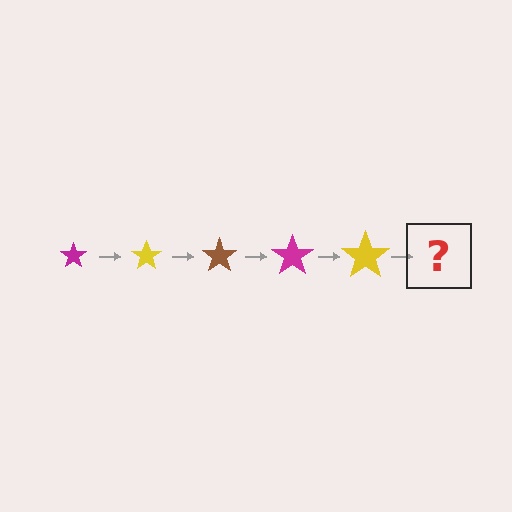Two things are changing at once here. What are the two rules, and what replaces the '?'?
The two rules are that the star grows larger each step and the color cycles through magenta, yellow, and brown. The '?' should be a brown star, larger than the previous one.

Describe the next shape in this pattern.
It should be a brown star, larger than the previous one.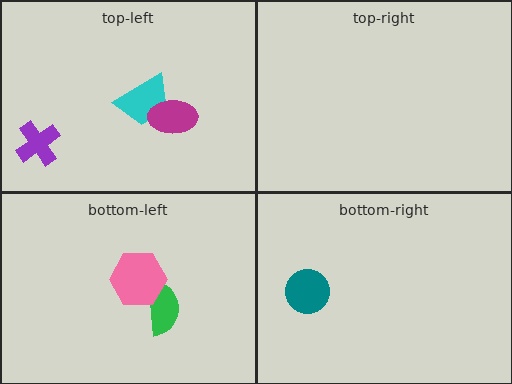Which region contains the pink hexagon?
The bottom-left region.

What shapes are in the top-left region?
The cyan trapezoid, the purple cross, the magenta ellipse.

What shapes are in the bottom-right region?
The teal circle.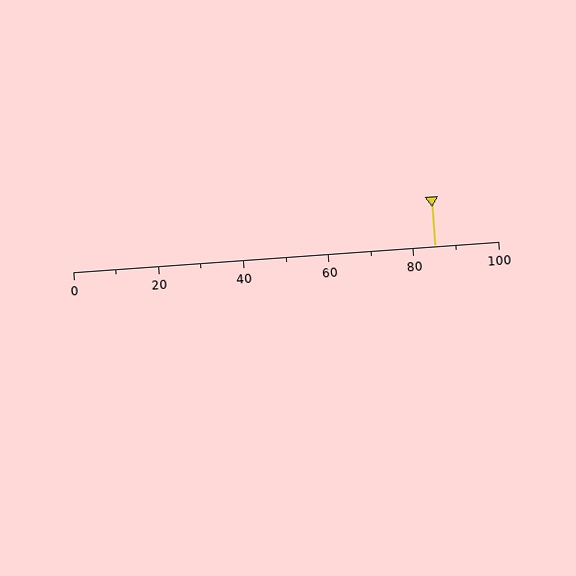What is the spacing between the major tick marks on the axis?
The major ticks are spaced 20 apart.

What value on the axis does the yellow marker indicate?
The marker indicates approximately 85.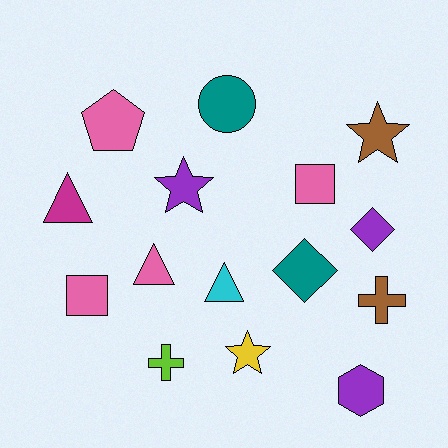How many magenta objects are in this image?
There is 1 magenta object.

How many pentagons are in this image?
There is 1 pentagon.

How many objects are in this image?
There are 15 objects.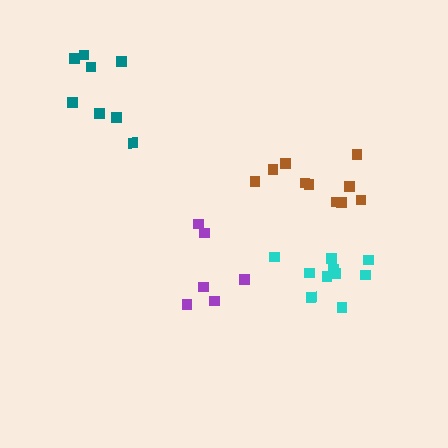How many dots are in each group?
Group 1: 6 dots, Group 2: 10 dots, Group 3: 8 dots, Group 4: 10 dots (34 total).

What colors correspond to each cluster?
The clusters are colored: purple, brown, teal, cyan.